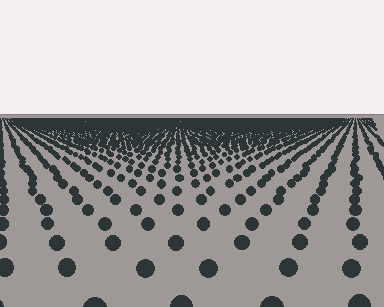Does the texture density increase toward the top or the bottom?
Density increases toward the top.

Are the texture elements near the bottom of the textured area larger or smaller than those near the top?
Larger. Near the bottom, elements are closer to the viewer and appear at a bigger on-screen size.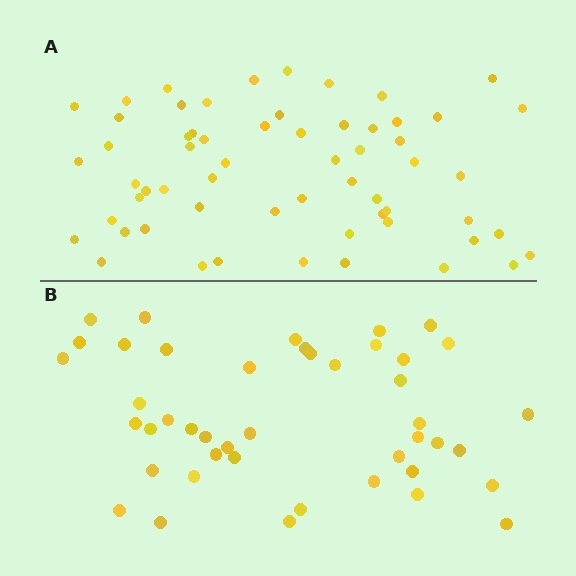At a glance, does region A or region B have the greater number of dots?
Region A (the top region) has more dots.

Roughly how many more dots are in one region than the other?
Region A has approximately 15 more dots than region B.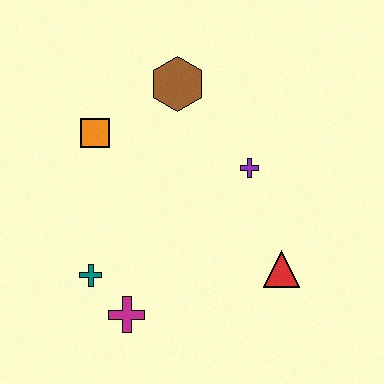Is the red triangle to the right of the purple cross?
Yes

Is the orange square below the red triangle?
No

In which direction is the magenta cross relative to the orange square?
The magenta cross is below the orange square.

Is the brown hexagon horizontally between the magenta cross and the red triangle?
Yes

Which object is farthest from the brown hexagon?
The magenta cross is farthest from the brown hexagon.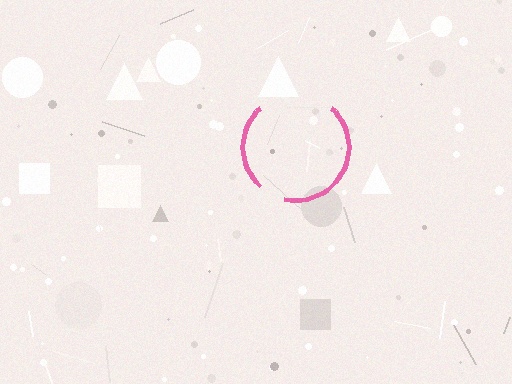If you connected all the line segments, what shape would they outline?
They would outline a circle.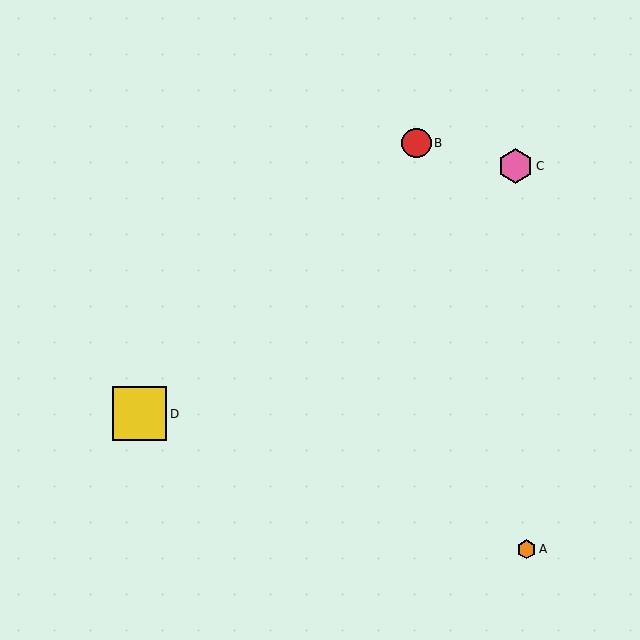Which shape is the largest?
The yellow square (labeled D) is the largest.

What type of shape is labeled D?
Shape D is a yellow square.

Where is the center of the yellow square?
The center of the yellow square is at (140, 414).